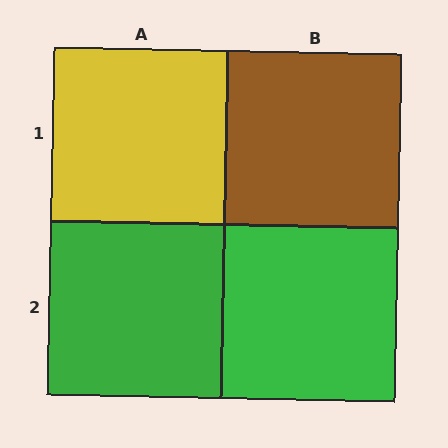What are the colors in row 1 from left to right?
Yellow, brown.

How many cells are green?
2 cells are green.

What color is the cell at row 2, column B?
Green.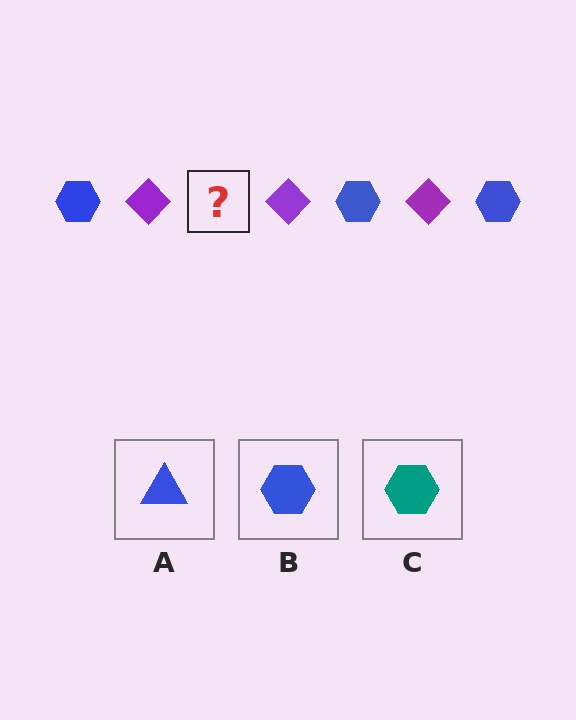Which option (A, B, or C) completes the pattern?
B.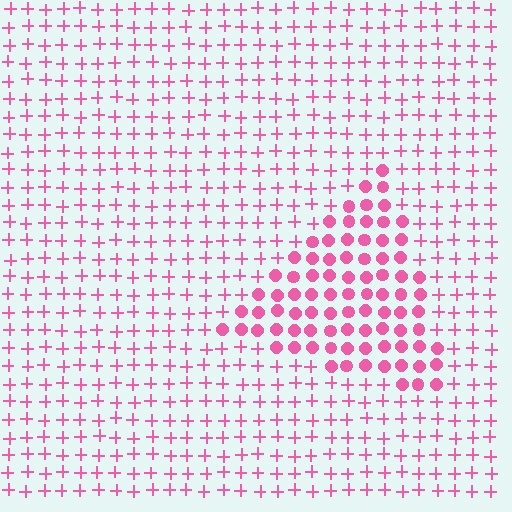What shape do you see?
I see a triangle.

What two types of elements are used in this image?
The image uses circles inside the triangle region and plus signs outside it.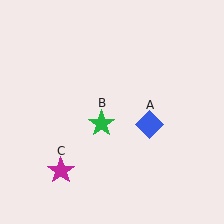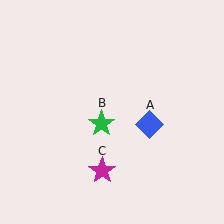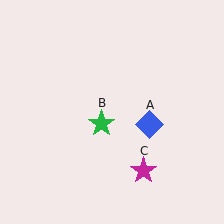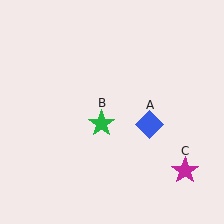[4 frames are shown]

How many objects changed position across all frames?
1 object changed position: magenta star (object C).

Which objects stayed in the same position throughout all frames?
Blue diamond (object A) and green star (object B) remained stationary.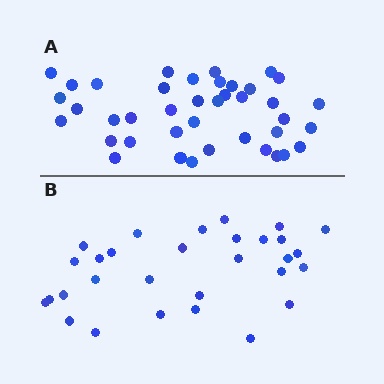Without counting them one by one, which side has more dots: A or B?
Region A (the top region) has more dots.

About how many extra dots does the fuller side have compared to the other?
Region A has roughly 10 or so more dots than region B.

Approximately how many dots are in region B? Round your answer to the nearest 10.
About 30 dots.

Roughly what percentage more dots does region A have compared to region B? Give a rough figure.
About 35% more.